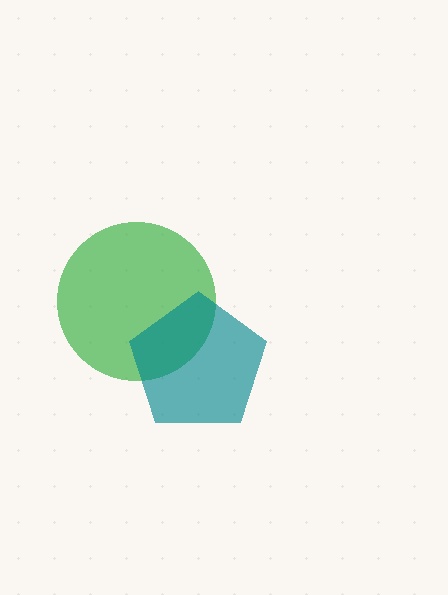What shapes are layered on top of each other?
The layered shapes are: a green circle, a teal pentagon.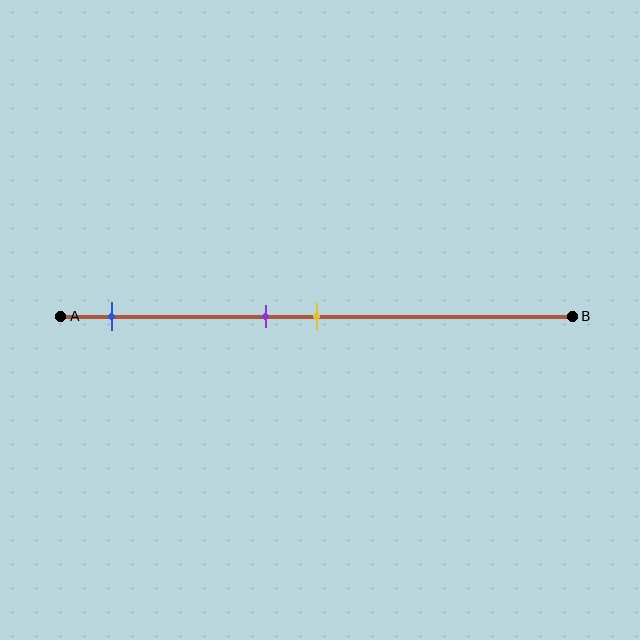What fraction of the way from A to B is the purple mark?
The purple mark is approximately 40% (0.4) of the way from A to B.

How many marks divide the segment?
There are 3 marks dividing the segment.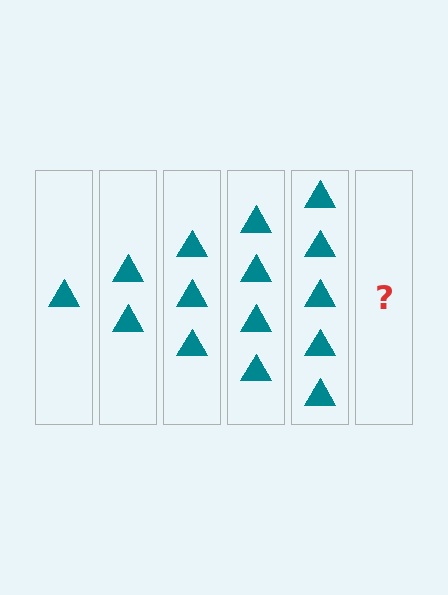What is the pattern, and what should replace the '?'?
The pattern is that each step adds one more triangle. The '?' should be 6 triangles.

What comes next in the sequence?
The next element should be 6 triangles.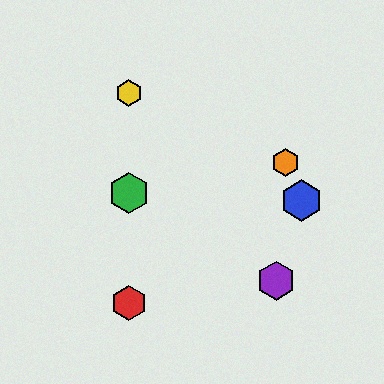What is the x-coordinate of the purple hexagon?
The purple hexagon is at x≈276.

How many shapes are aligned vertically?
3 shapes (the red hexagon, the green hexagon, the yellow hexagon) are aligned vertically.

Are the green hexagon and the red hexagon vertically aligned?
Yes, both are at x≈129.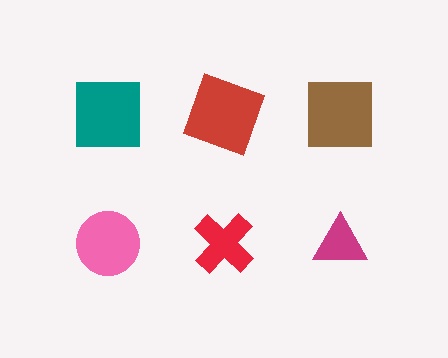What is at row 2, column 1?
A pink circle.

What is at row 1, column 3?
A brown square.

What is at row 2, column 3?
A magenta triangle.